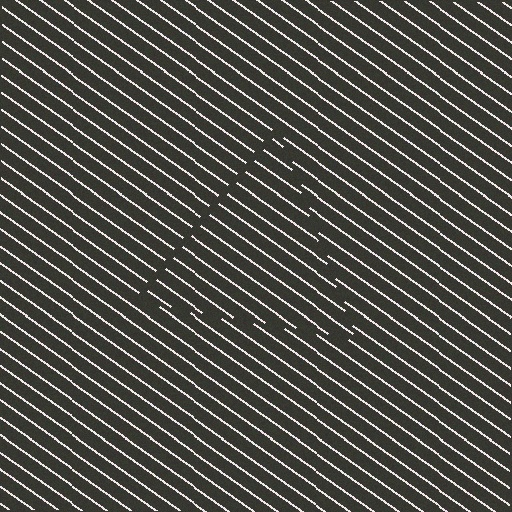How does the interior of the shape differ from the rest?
The interior of the shape contains the same grating, shifted by half a period — the contour is defined by the phase discontinuity where line-ends from the inner and outer gratings abut.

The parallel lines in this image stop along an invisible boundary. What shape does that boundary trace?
An illusory triangle. The interior of the shape contains the same grating, shifted by half a period — the contour is defined by the phase discontinuity where line-ends from the inner and outer gratings abut.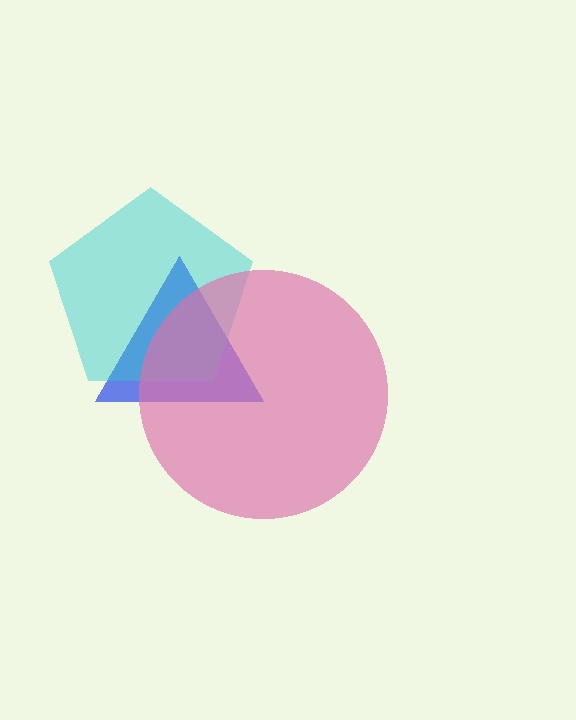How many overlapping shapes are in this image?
There are 3 overlapping shapes in the image.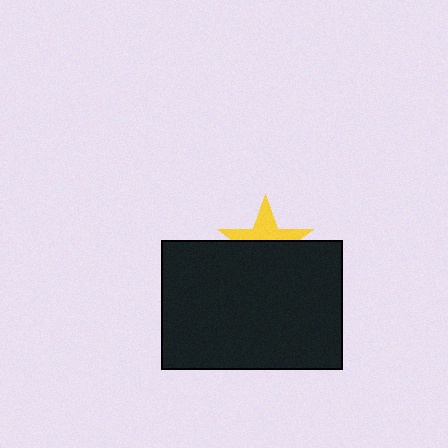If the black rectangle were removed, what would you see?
You would see the complete yellow star.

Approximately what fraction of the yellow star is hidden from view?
Roughly 58% of the yellow star is hidden behind the black rectangle.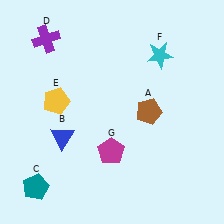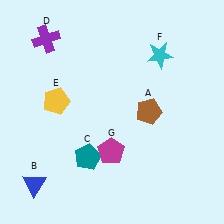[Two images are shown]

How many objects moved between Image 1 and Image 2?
2 objects moved between the two images.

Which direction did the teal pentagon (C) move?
The teal pentagon (C) moved right.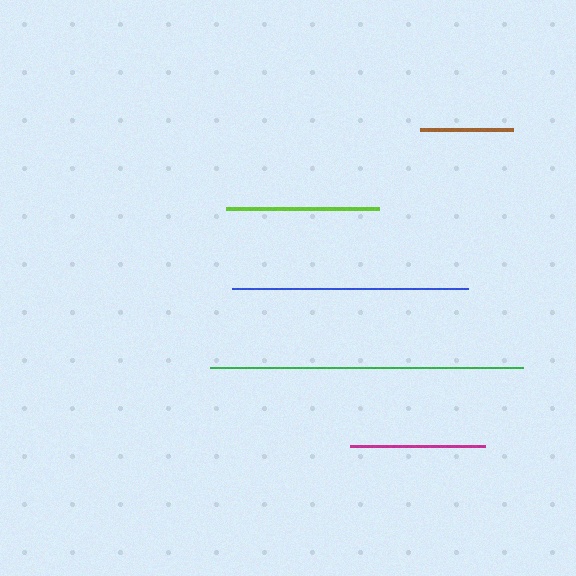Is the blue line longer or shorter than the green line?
The green line is longer than the blue line.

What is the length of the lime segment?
The lime segment is approximately 153 pixels long.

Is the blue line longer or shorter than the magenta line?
The blue line is longer than the magenta line.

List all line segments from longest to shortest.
From longest to shortest: green, blue, lime, magenta, brown.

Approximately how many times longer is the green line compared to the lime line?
The green line is approximately 2.0 times the length of the lime line.